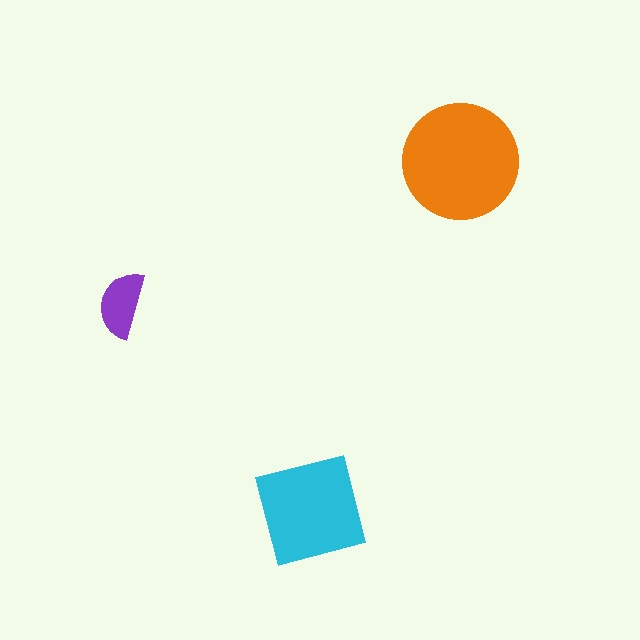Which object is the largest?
The orange circle.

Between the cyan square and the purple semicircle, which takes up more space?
The cyan square.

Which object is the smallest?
The purple semicircle.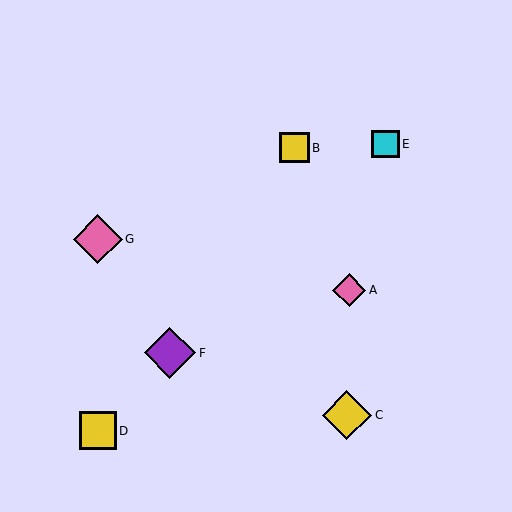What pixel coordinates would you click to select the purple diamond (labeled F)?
Click at (170, 353) to select the purple diamond F.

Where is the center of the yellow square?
The center of the yellow square is at (294, 148).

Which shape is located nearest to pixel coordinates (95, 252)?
The pink diamond (labeled G) at (98, 239) is nearest to that location.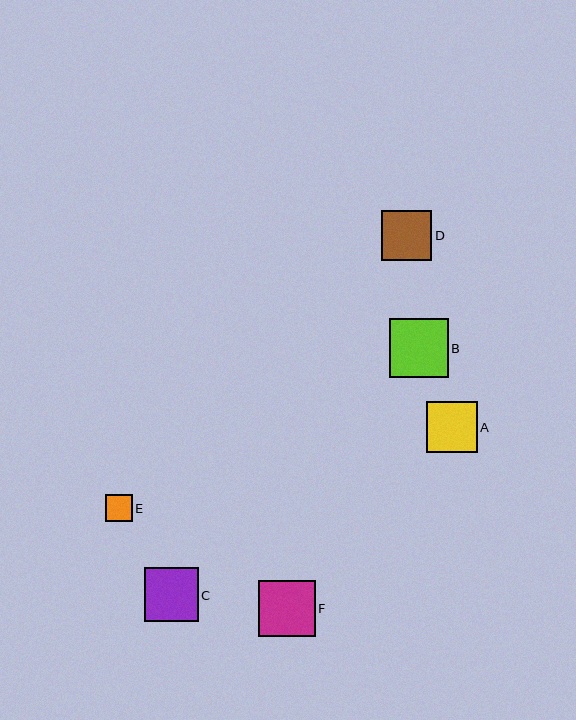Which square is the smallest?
Square E is the smallest with a size of approximately 27 pixels.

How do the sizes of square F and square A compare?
Square F and square A are approximately the same size.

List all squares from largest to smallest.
From largest to smallest: B, F, C, A, D, E.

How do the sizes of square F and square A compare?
Square F and square A are approximately the same size.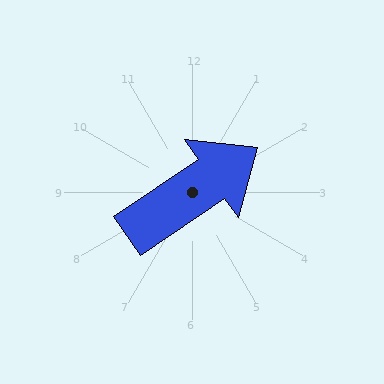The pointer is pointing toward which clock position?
Roughly 2 o'clock.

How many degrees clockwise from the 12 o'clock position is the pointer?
Approximately 56 degrees.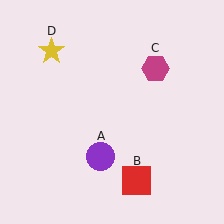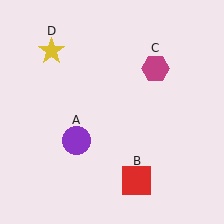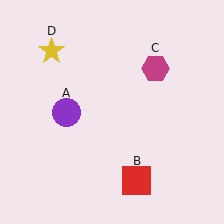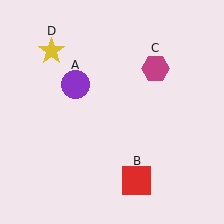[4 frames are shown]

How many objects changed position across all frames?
1 object changed position: purple circle (object A).